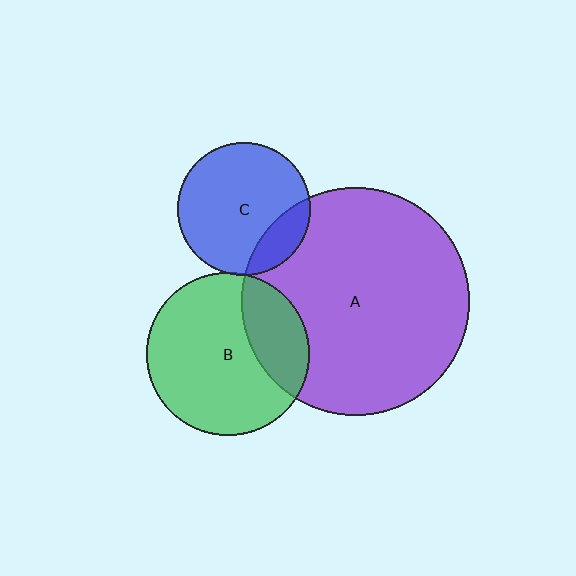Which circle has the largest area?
Circle A (purple).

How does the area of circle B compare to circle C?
Approximately 1.5 times.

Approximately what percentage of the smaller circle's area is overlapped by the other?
Approximately 25%.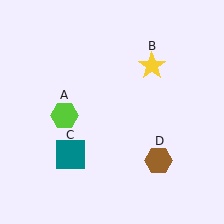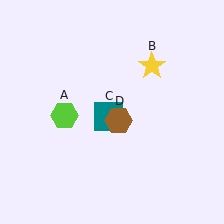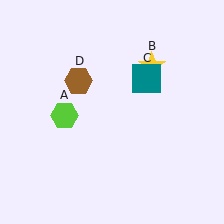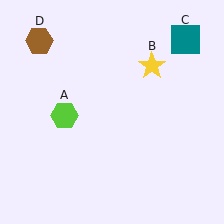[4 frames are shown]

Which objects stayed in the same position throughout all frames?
Lime hexagon (object A) and yellow star (object B) remained stationary.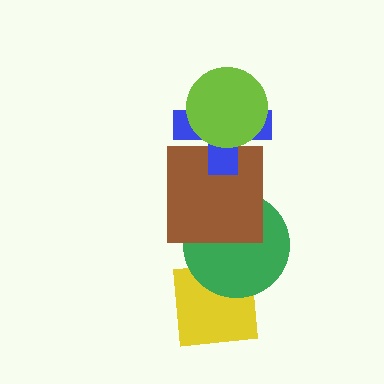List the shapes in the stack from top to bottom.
From top to bottom: the lime circle, the blue cross, the brown square, the green circle, the yellow square.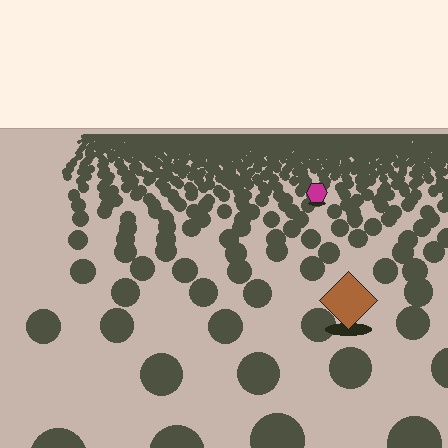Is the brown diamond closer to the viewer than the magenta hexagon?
Yes. The brown diamond is closer — you can tell from the texture gradient: the ground texture is coarser near it.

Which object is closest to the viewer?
The brown diamond is closest. The texture marks near it are larger and more spread out.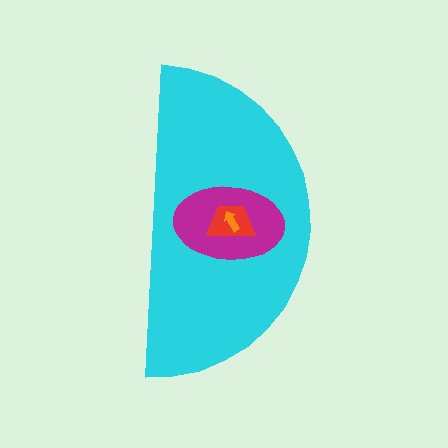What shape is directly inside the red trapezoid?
The orange arrow.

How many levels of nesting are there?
4.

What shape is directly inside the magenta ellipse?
The red trapezoid.